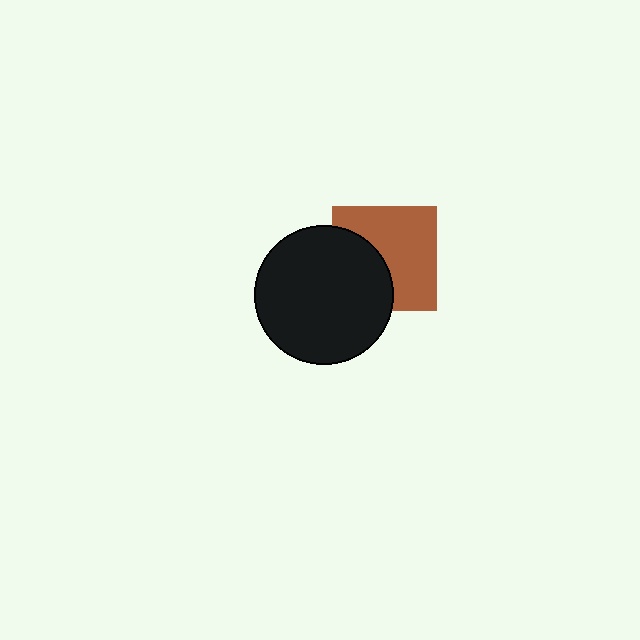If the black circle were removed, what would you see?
You would see the complete brown square.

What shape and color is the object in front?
The object in front is a black circle.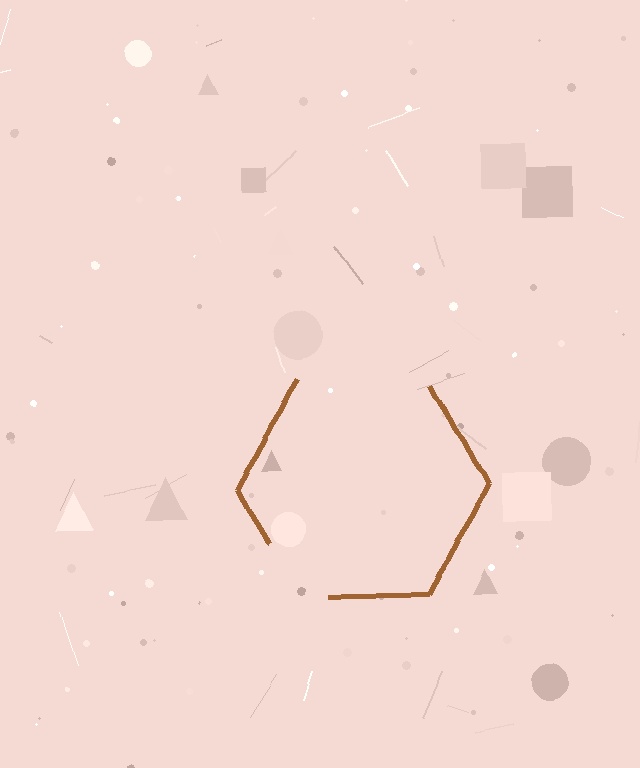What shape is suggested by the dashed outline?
The dashed outline suggests a hexagon.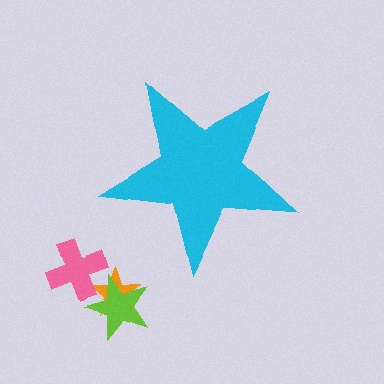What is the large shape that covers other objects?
A cyan star.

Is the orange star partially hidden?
No, the orange star is fully visible.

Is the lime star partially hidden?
No, the lime star is fully visible.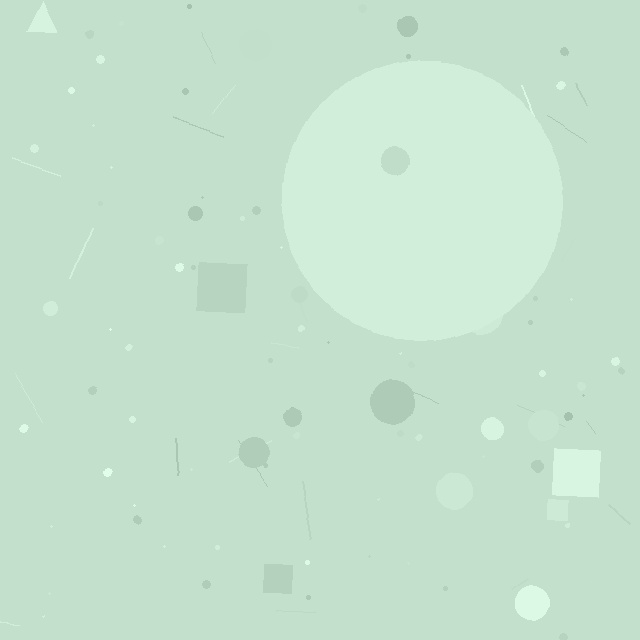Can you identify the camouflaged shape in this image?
The camouflaged shape is a circle.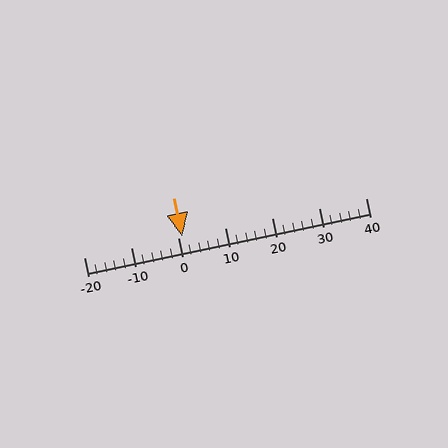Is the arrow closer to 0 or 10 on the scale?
The arrow is closer to 0.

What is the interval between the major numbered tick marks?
The major tick marks are spaced 10 units apart.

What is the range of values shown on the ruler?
The ruler shows values from -20 to 40.